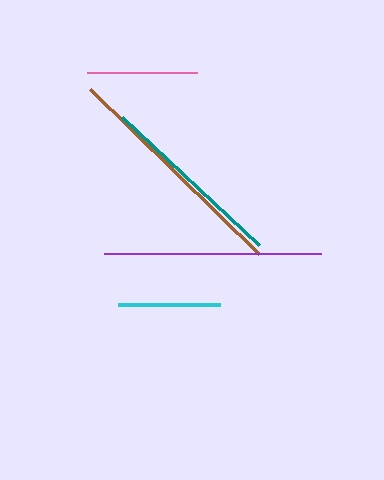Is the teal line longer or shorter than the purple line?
The purple line is longer than the teal line.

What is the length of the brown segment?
The brown segment is approximately 236 pixels long.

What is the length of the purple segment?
The purple segment is approximately 217 pixels long.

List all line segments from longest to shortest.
From longest to shortest: brown, purple, teal, pink, cyan.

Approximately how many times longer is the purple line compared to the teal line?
The purple line is approximately 1.2 times the length of the teal line.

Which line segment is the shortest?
The cyan line is the shortest at approximately 102 pixels.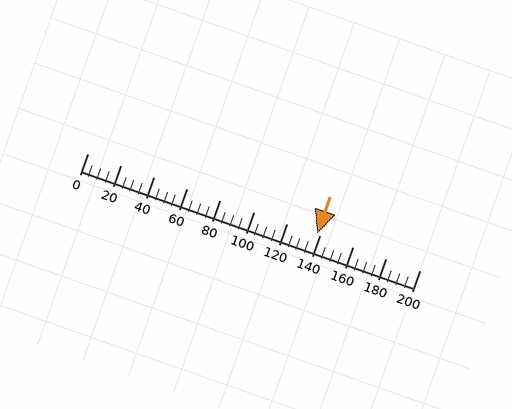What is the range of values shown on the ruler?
The ruler shows values from 0 to 200.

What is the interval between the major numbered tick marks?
The major tick marks are spaced 20 units apart.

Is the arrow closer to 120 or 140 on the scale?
The arrow is closer to 140.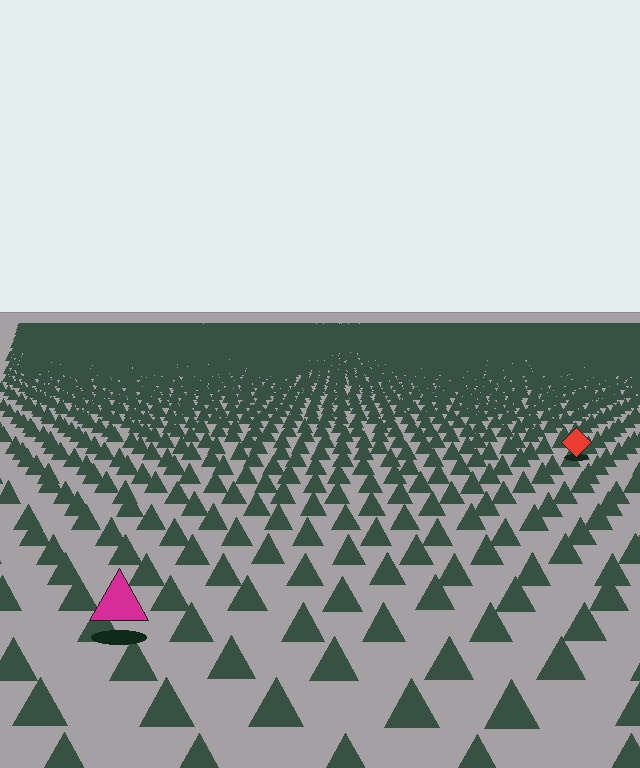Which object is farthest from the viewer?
The red diamond is farthest from the viewer. It appears smaller and the ground texture around it is denser.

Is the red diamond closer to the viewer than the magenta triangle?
No. The magenta triangle is closer — you can tell from the texture gradient: the ground texture is coarser near it.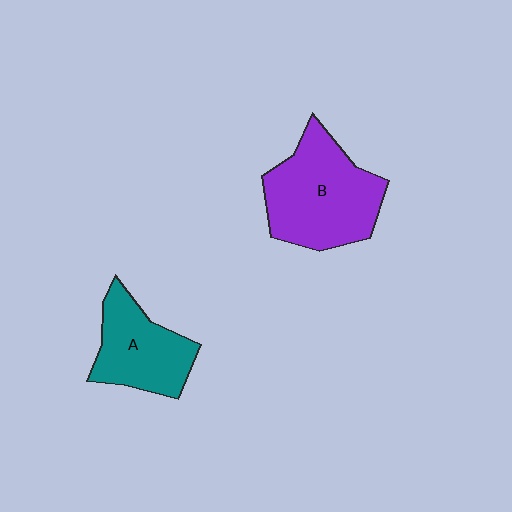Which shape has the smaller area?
Shape A (teal).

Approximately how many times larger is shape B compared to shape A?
Approximately 1.4 times.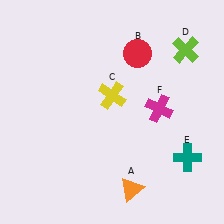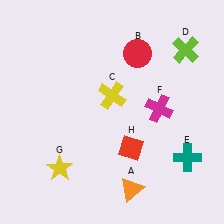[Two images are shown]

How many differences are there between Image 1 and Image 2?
There are 2 differences between the two images.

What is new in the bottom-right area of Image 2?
A red diamond (H) was added in the bottom-right area of Image 2.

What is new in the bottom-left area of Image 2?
A yellow star (G) was added in the bottom-left area of Image 2.